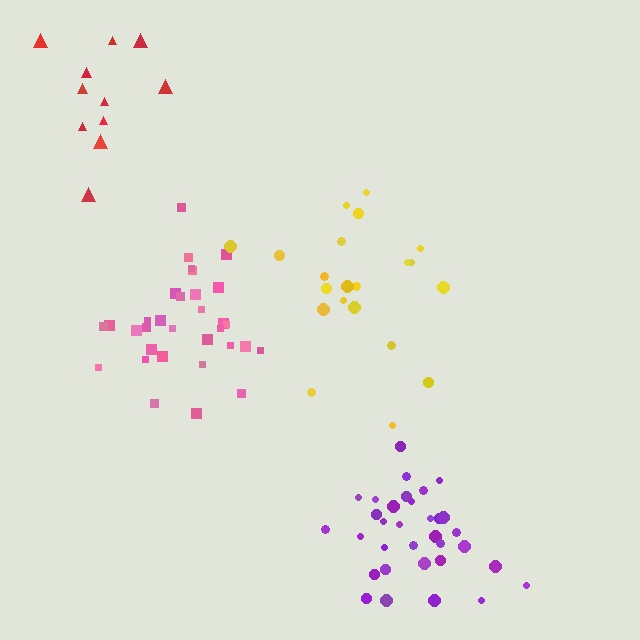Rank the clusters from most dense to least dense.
purple, pink, yellow, red.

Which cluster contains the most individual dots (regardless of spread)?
Purple (34).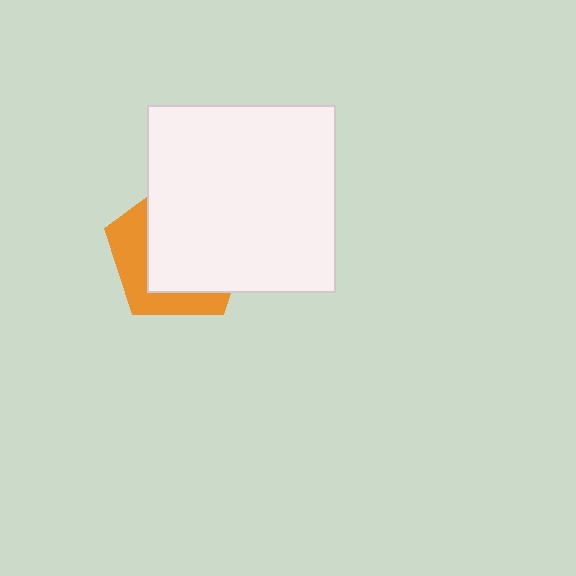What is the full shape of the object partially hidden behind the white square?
The partially hidden object is an orange pentagon.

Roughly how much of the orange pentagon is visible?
A small part of it is visible (roughly 35%).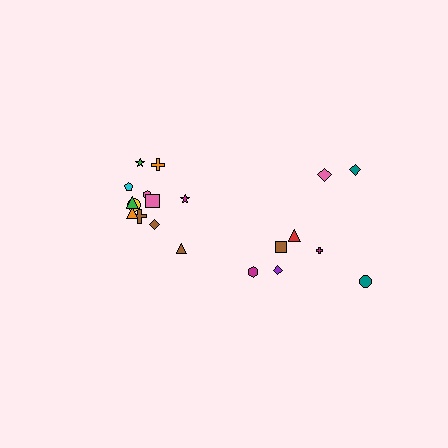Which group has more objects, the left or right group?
The left group.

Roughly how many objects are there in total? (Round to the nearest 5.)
Roughly 20 objects in total.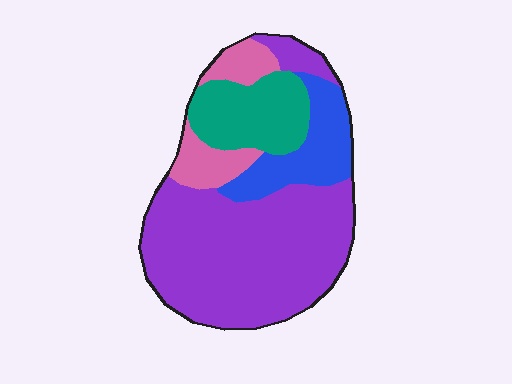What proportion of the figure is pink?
Pink covers about 10% of the figure.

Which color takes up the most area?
Purple, at roughly 55%.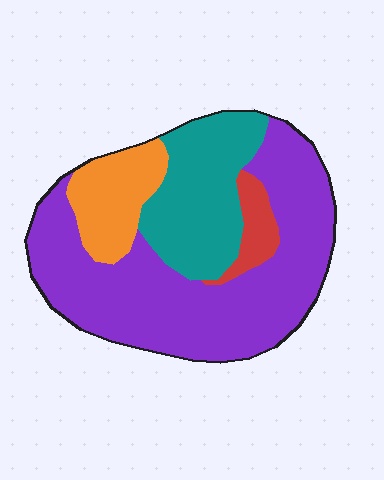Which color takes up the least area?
Red, at roughly 5%.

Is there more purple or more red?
Purple.